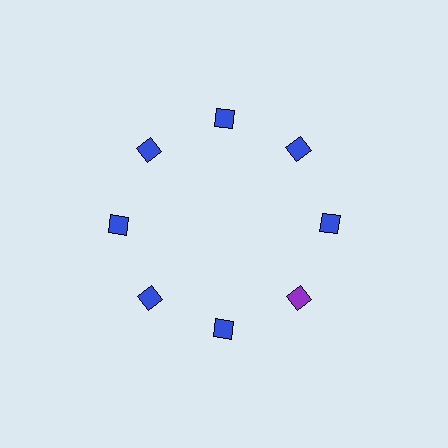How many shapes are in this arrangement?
There are 8 shapes arranged in a ring pattern.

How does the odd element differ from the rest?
It has a different color: purple instead of blue.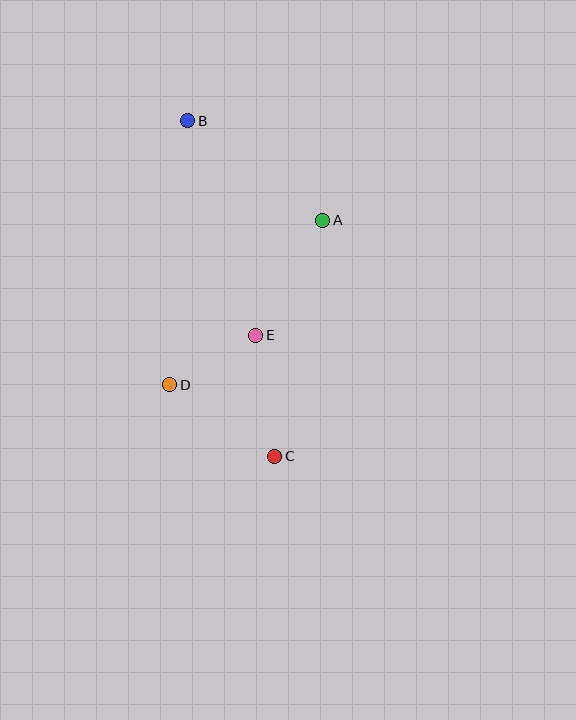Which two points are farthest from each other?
Points B and C are farthest from each other.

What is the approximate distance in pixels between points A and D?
The distance between A and D is approximately 225 pixels.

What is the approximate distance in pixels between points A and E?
The distance between A and E is approximately 133 pixels.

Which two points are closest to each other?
Points D and E are closest to each other.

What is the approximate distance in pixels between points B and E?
The distance between B and E is approximately 225 pixels.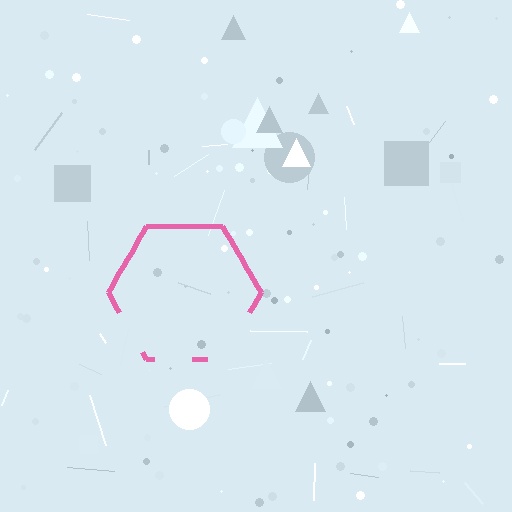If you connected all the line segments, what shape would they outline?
They would outline a hexagon.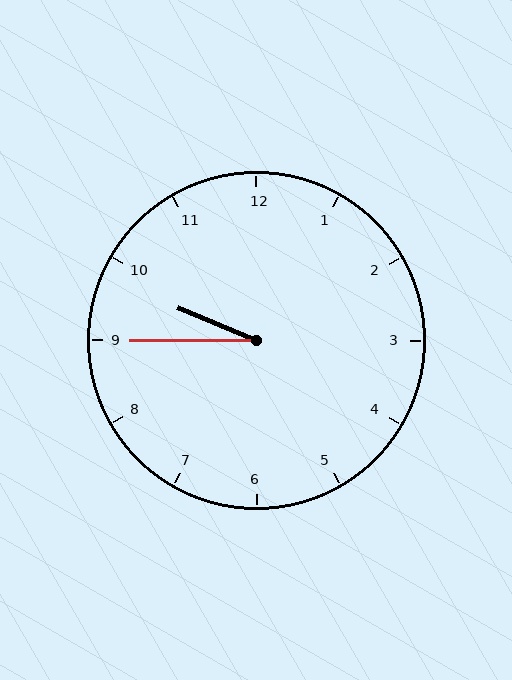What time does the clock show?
9:45.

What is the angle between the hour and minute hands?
Approximately 22 degrees.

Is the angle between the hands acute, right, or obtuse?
It is acute.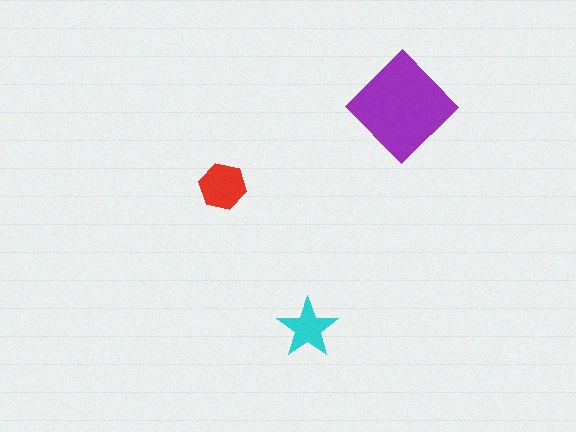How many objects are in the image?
There are 3 objects in the image.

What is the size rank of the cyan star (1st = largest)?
3rd.